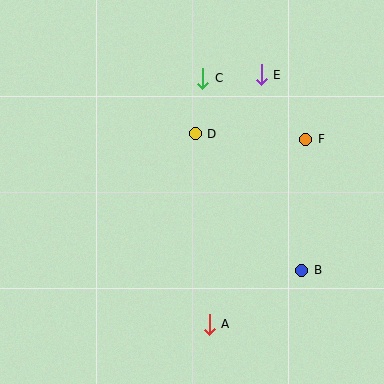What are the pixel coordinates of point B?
Point B is at (302, 270).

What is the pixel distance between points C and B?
The distance between C and B is 216 pixels.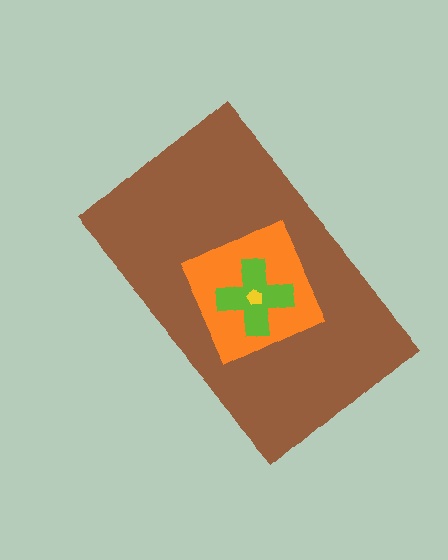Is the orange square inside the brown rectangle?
Yes.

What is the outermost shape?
The brown rectangle.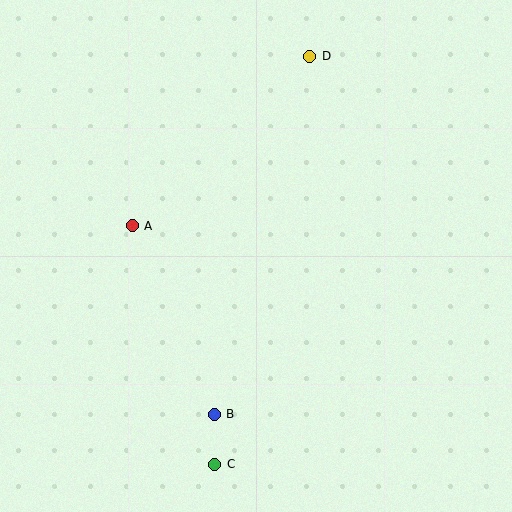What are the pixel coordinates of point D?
Point D is at (310, 57).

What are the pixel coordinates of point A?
Point A is at (132, 226).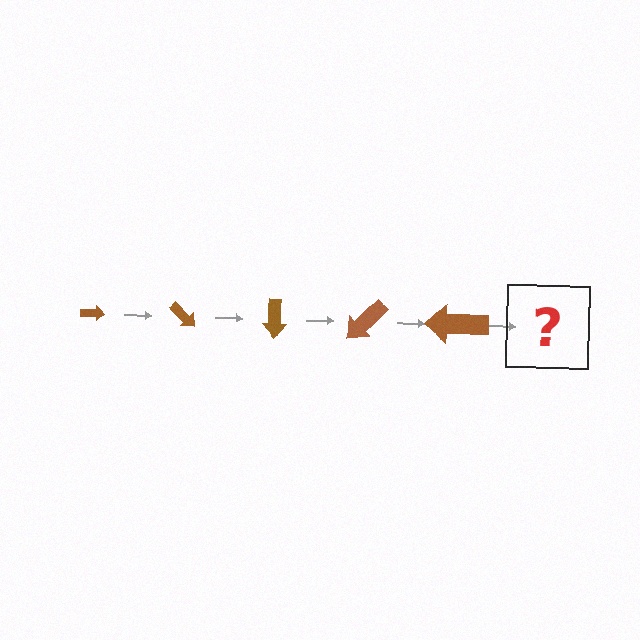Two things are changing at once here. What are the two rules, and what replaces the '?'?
The two rules are that the arrow grows larger each step and it rotates 45 degrees each step. The '?' should be an arrow, larger than the previous one and rotated 225 degrees from the start.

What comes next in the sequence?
The next element should be an arrow, larger than the previous one and rotated 225 degrees from the start.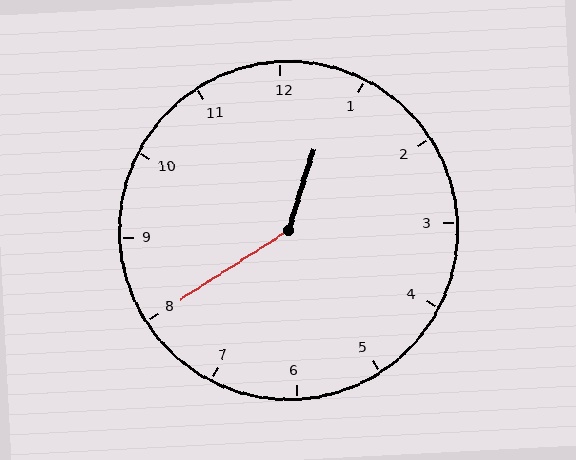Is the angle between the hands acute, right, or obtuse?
It is obtuse.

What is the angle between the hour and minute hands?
Approximately 140 degrees.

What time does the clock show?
12:40.